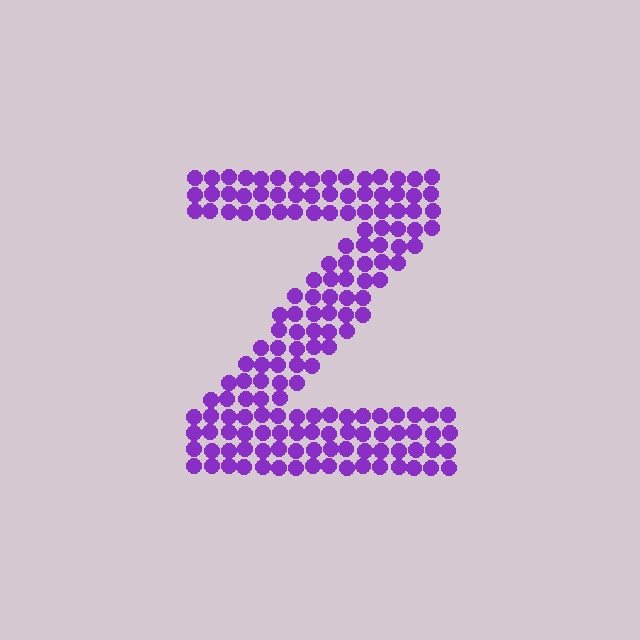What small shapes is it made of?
It is made of small circles.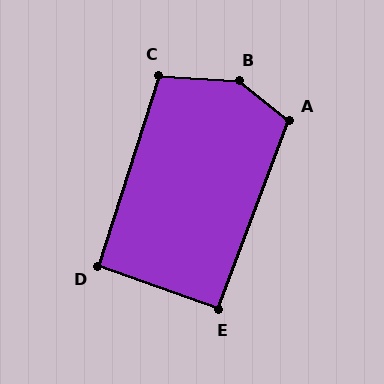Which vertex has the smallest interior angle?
E, at approximately 91 degrees.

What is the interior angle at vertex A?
Approximately 108 degrees (obtuse).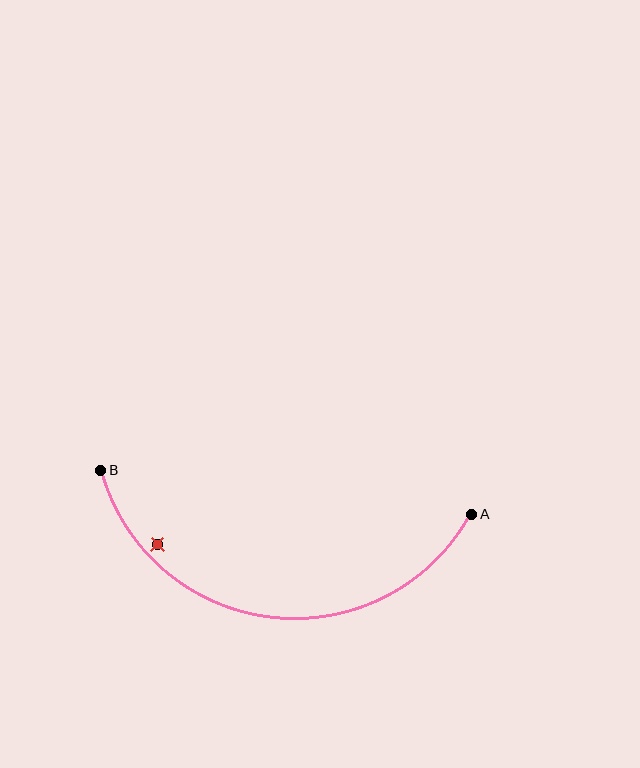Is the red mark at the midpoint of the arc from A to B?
No — the red mark does not lie on the arc at all. It sits slightly inside the curve.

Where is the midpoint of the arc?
The arc midpoint is the point on the curve farthest from the straight line joining A and B. It sits below that line.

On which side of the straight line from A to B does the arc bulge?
The arc bulges below the straight line connecting A and B.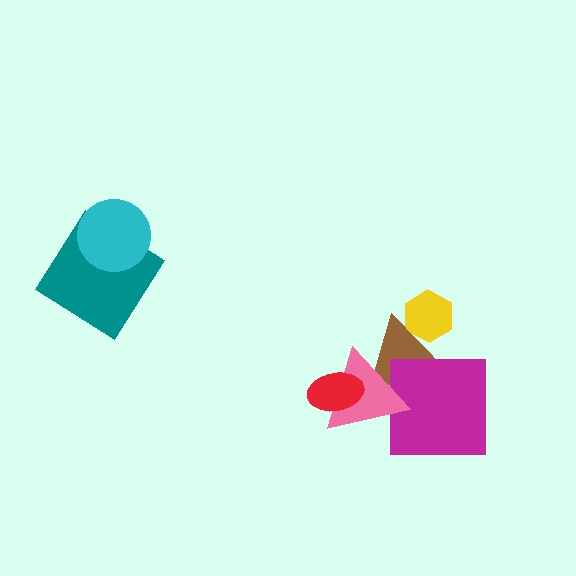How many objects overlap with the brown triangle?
3 objects overlap with the brown triangle.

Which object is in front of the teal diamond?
The cyan circle is in front of the teal diamond.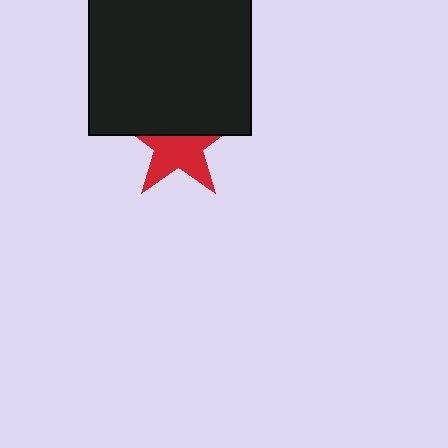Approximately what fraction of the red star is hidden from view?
Roughly 42% of the red star is hidden behind the black square.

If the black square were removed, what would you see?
You would see the complete red star.